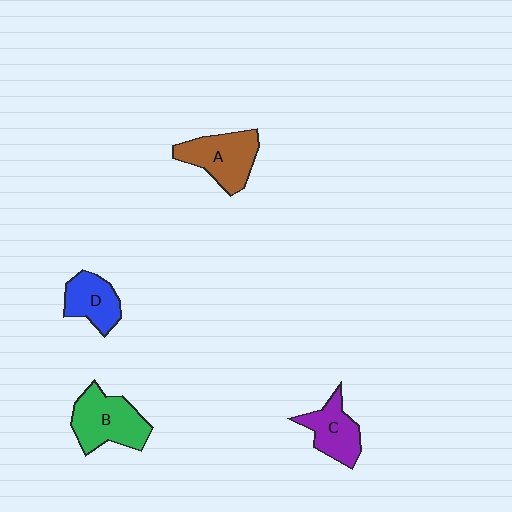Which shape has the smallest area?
Shape D (blue).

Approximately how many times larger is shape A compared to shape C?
Approximately 1.3 times.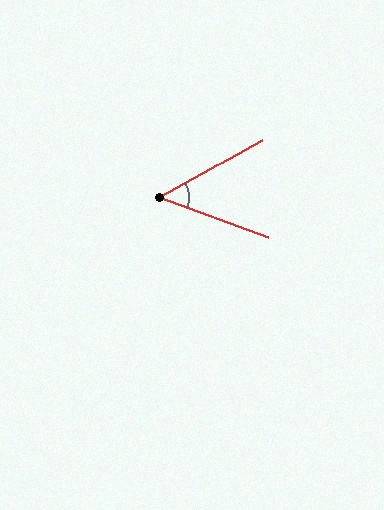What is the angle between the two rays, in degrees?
Approximately 49 degrees.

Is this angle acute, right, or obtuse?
It is acute.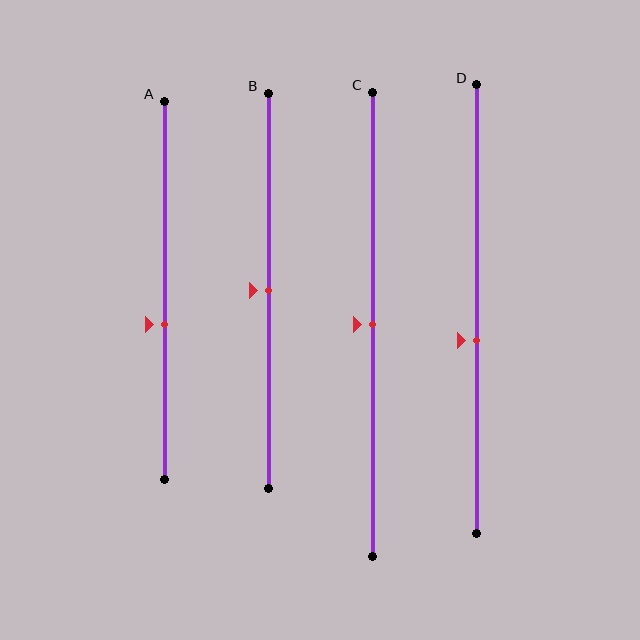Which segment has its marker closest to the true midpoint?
Segment B has its marker closest to the true midpoint.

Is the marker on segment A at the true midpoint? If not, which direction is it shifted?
No, the marker on segment A is shifted downward by about 9% of the segment length.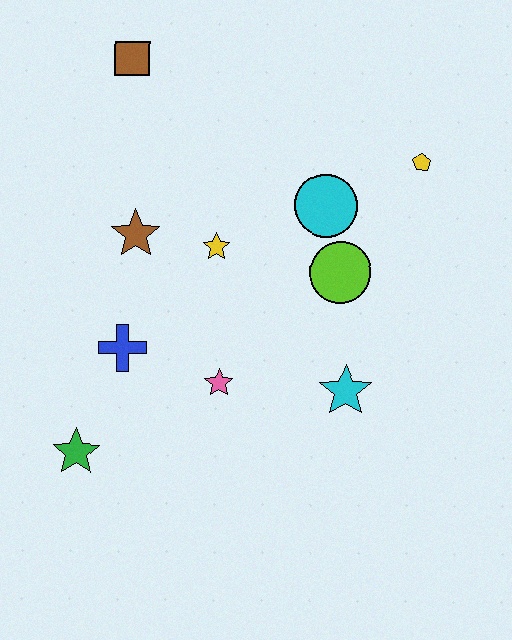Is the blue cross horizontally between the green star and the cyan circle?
Yes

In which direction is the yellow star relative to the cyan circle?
The yellow star is to the left of the cyan circle.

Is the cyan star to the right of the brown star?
Yes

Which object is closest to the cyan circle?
The lime circle is closest to the cyan circle.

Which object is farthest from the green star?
The yellow pentagon is farthest from the green star.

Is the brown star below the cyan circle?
Yes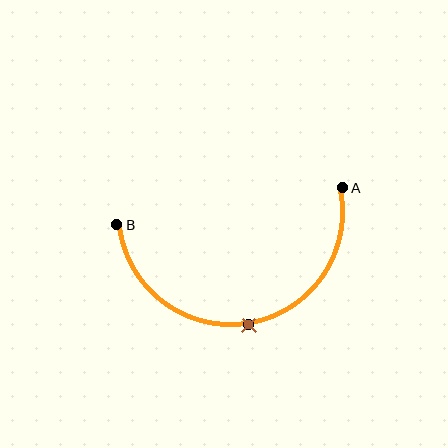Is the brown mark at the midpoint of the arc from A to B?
Yes. The brown mark lies on the arc at equal arc-length from both A and B — it is the arc midpoint.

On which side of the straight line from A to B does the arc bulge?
The arc bulges below the straight line connecting A and B.